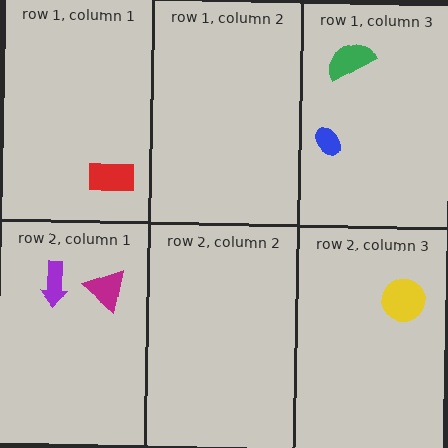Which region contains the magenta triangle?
The row 2, column 1 region.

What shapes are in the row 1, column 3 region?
The blue ellipse, the green semicircle.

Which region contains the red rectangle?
The row 1, column 1 region.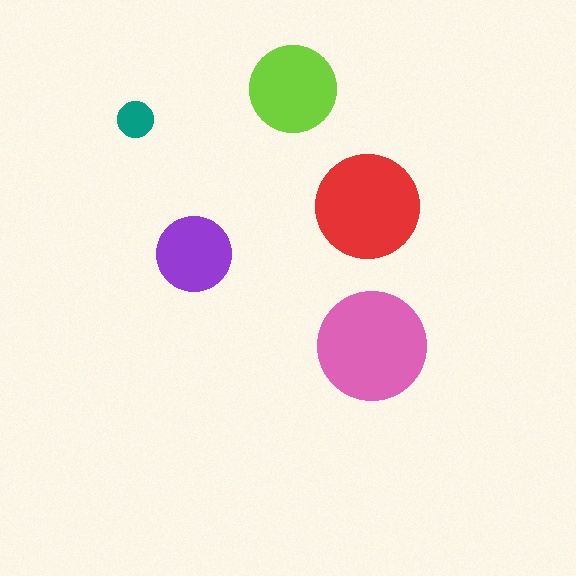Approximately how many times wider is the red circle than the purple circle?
About 1.5 times wider.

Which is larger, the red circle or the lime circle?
The red one.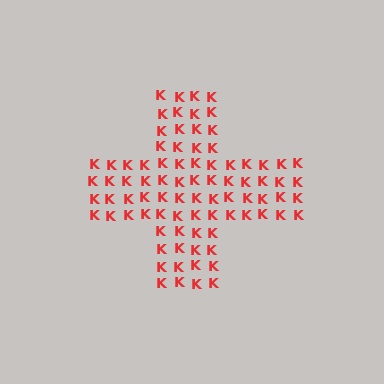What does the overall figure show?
The overall figure shows a cross.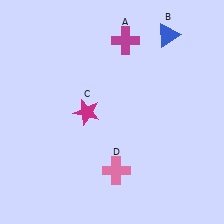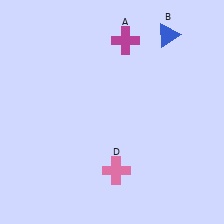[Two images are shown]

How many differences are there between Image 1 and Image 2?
There is 1 difference between the two images.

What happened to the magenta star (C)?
The magenta star (C) was removed in Image 2. It was in the bottom-left area of Image 1.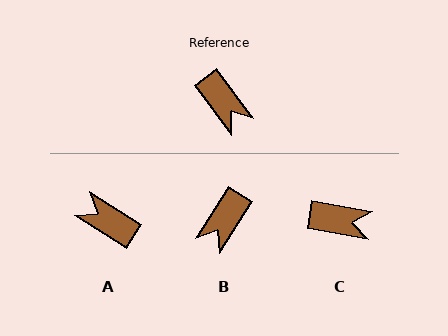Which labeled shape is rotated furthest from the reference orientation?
A, about 158 degrees away.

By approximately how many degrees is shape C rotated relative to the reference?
Approximately 44 degrees counter-clockwise.